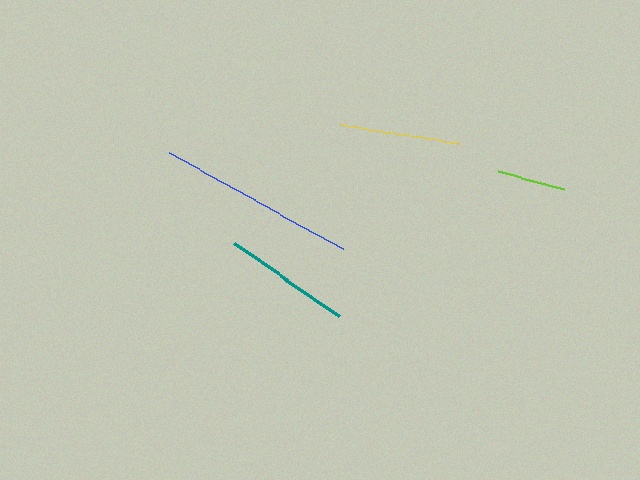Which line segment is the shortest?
The lime line is the shortest at approximately 68 pixels.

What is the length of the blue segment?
The blue segment is approximately 198 pixels long.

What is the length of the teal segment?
The teal segment is approximately 129 pixels long.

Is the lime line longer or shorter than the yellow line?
The yellow line is longer than the lime line.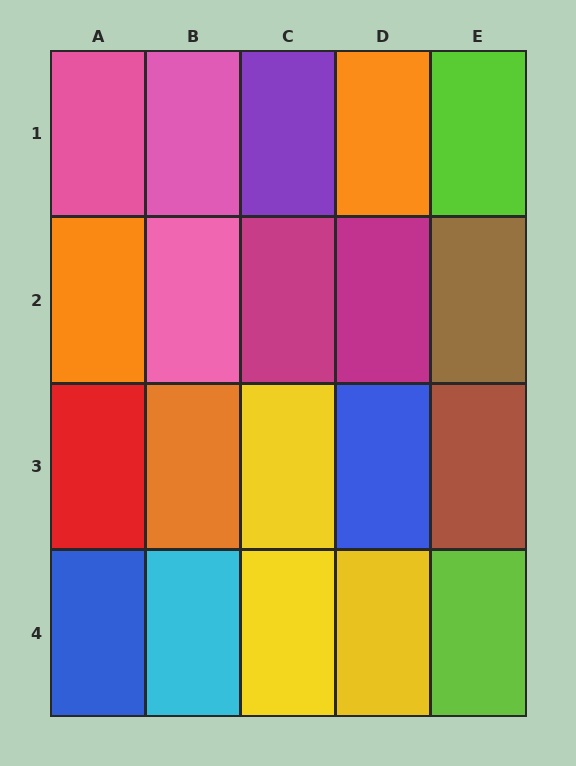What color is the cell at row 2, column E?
Brown.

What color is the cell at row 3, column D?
Blue.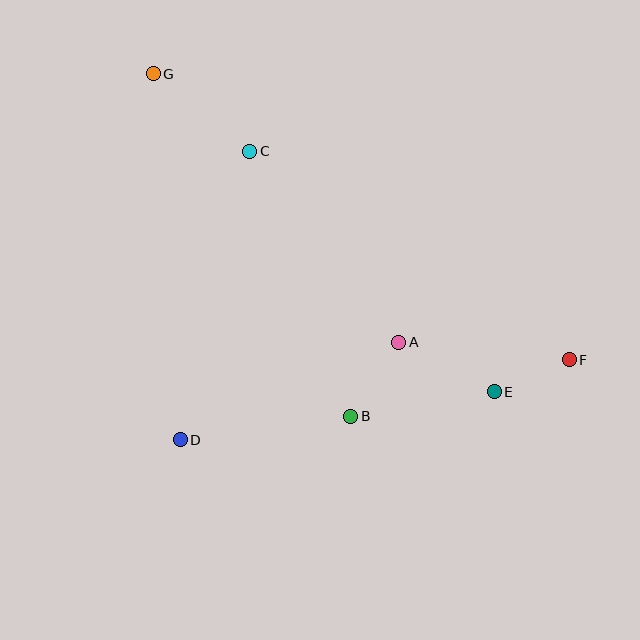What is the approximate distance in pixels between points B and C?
The distance between B and C is approximately 284 pixels.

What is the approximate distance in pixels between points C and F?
The distance between C and F is approximately 382 pixels.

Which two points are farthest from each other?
Points F and G are farthest from each other.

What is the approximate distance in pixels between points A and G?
The distance between A and G is approximately 364 pixels.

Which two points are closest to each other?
Points E and F are closest to each other.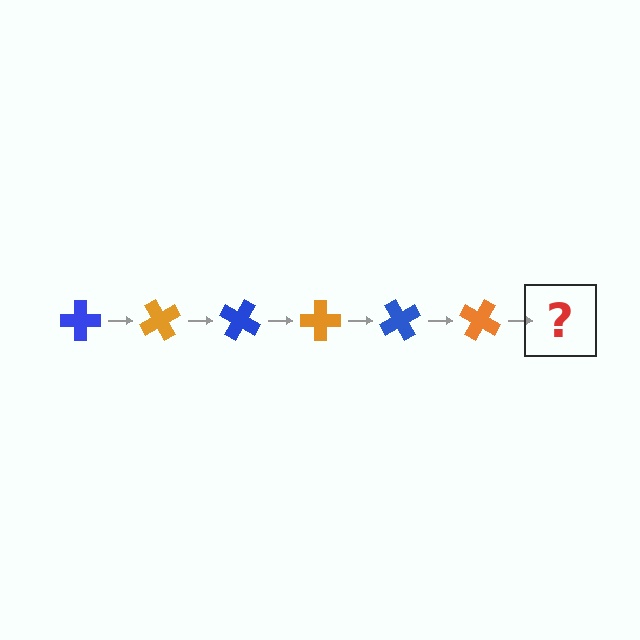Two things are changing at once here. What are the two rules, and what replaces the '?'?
The two rules are that it rotates 60 degrees each step and the color cycles through blue and orange. The '?' should be a blue cross, rotated 360 degrees from the start.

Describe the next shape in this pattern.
It should be a blue cross, rotated 360 degrees from the start.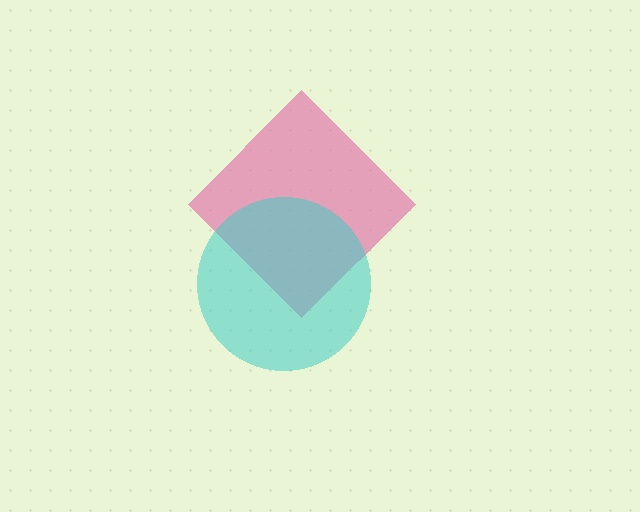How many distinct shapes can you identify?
There are 2 distinct shapes: a pink diamond, a cyan circle.